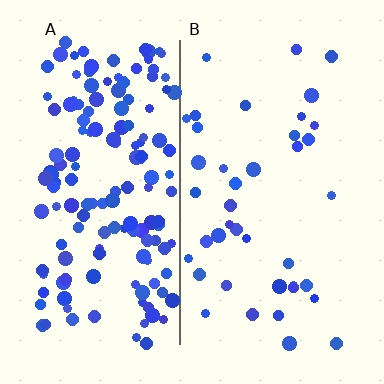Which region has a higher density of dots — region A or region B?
A (the left).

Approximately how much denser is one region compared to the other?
Approximately 3.7× — region A over region B.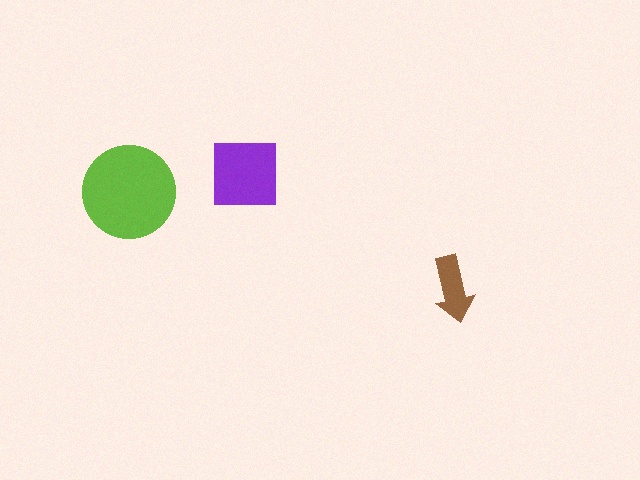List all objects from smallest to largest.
The brown arrow, the purple square, the lime circle.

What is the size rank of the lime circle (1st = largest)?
1st.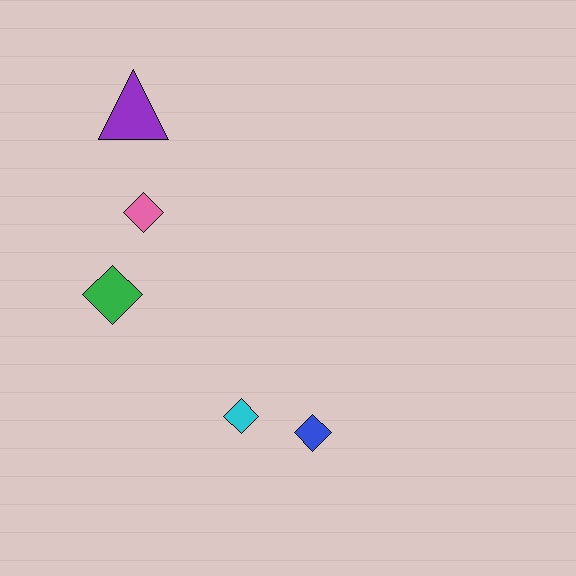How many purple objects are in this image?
There is 1 purple object.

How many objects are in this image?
There are 5 objects.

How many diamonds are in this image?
There are 4 diamonds.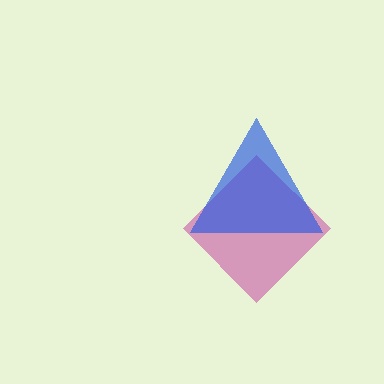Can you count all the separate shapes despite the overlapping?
Yes, there are 2 separate shapes.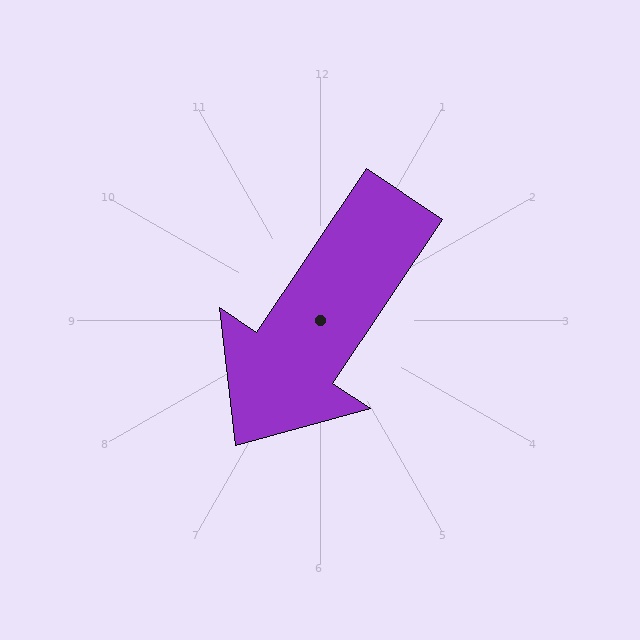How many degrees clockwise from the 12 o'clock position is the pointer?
Approximately 214 degrees.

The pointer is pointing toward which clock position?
Roughly 7 o'clock.